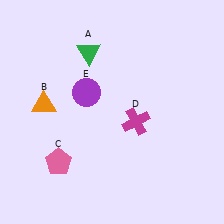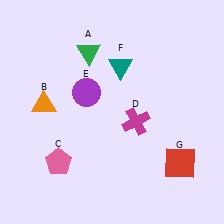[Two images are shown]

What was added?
A teal triangle (F), a red square (G) were added in Image 2.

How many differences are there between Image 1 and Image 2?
There are 2 differences between the two images.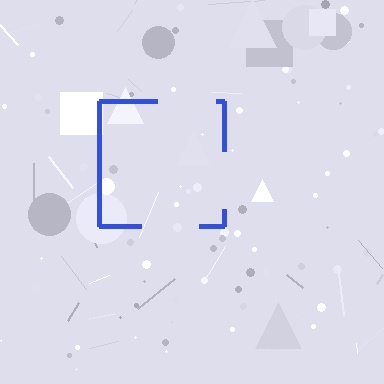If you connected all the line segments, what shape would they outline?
They would outline a square.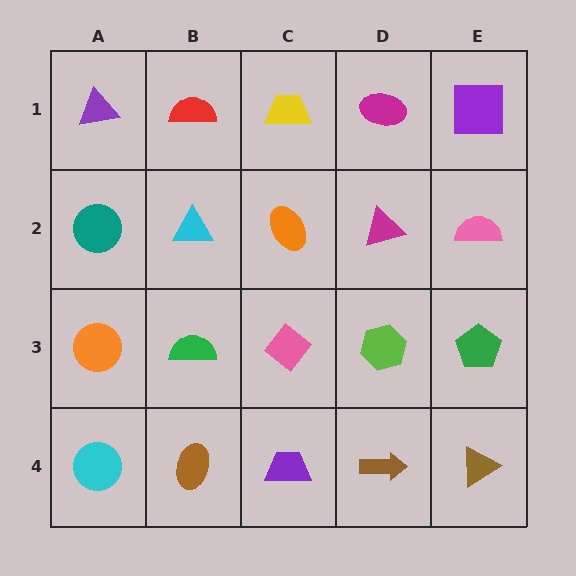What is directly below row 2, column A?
An orange circle.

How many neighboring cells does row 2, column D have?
4.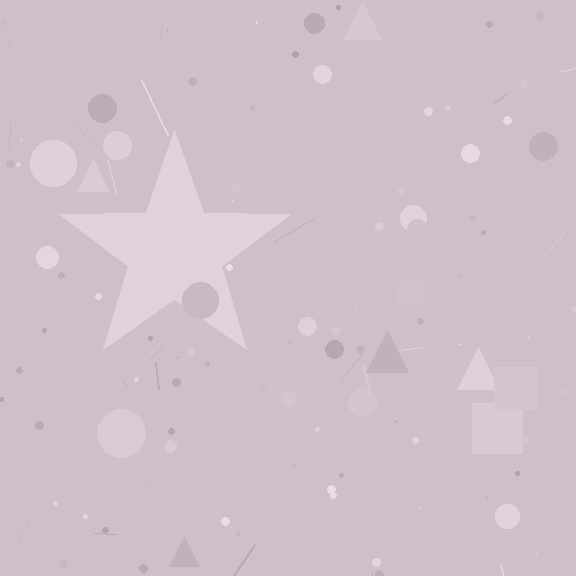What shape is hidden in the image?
A star is hidden in the image.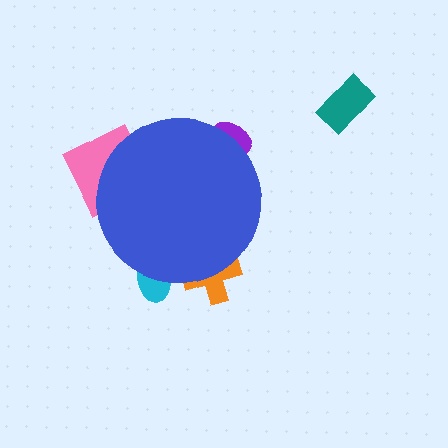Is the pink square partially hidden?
Yes, the pink square is partially hidden behind the blue circle.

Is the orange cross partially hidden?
Yes, the orange cross is partially hidden behind the blue circle.